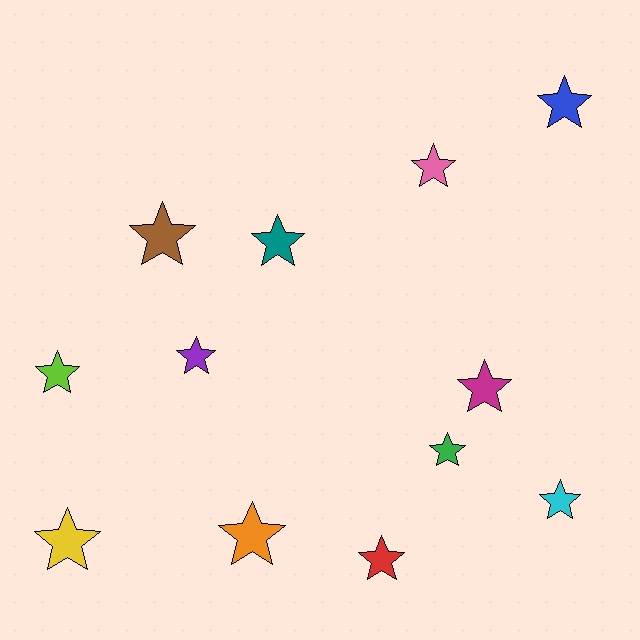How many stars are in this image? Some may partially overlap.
There are 12 stars.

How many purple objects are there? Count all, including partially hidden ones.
There is 1 purple object.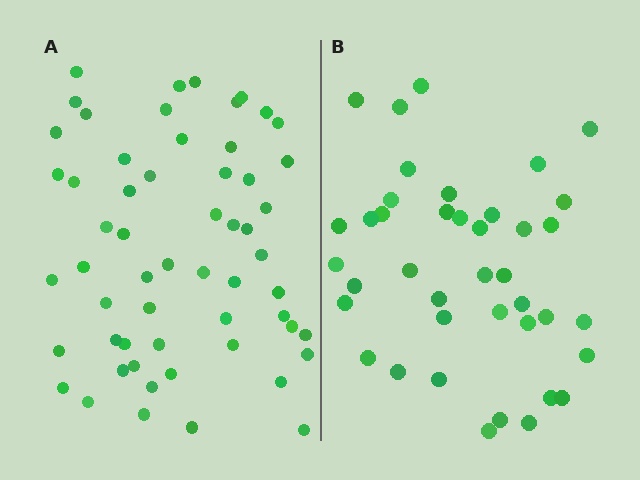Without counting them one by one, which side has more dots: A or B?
Region A (the left region) has more dots.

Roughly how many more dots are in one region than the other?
Region A has approximately 15 more dots than region B.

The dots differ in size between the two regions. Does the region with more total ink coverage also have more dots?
No. Region B has more total ink coverage because its dots are larger, but region A actually contains more individual dots. Total area can be misleading — the number of items is what matters here.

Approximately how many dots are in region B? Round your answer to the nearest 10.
About 40 dots.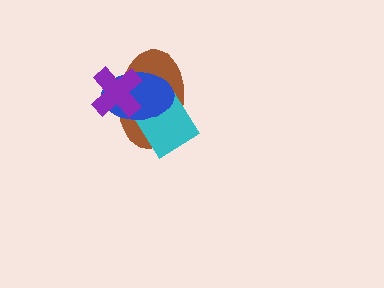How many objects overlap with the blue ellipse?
3 objects overlap with the blue ellipse.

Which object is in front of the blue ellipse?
The purple cross is in front of the blue ellipse.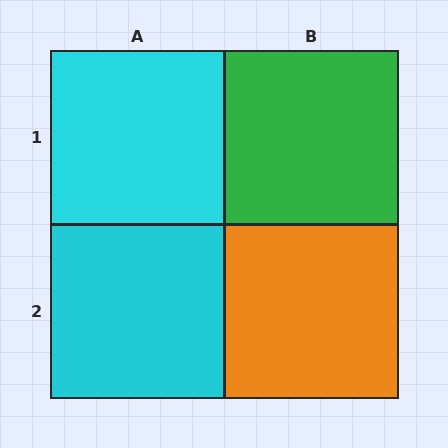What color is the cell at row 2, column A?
Cyan.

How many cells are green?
1 cell is green.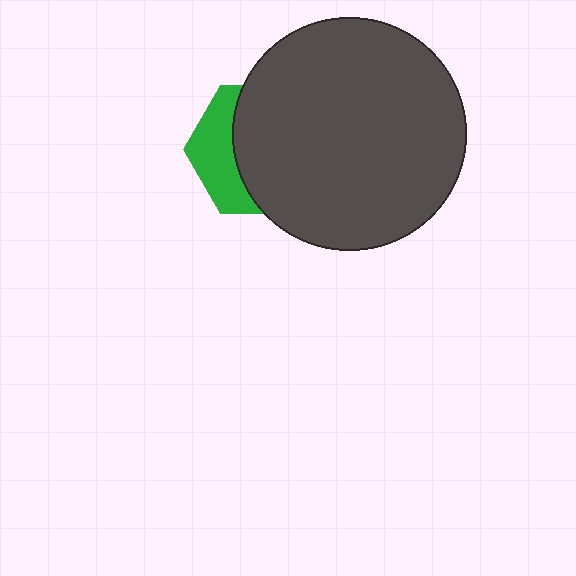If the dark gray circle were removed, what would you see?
You would see the complete green hexagon.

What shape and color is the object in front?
The object in front is a dark gray circle.